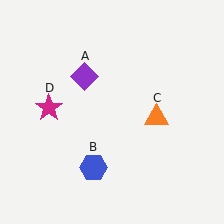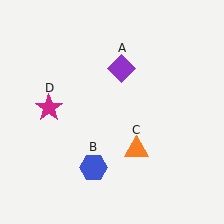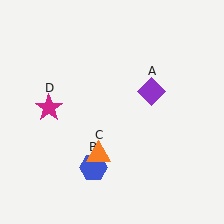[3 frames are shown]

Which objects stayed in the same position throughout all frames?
Blue hexagon (object B) and magenta star (object D) remained stationary.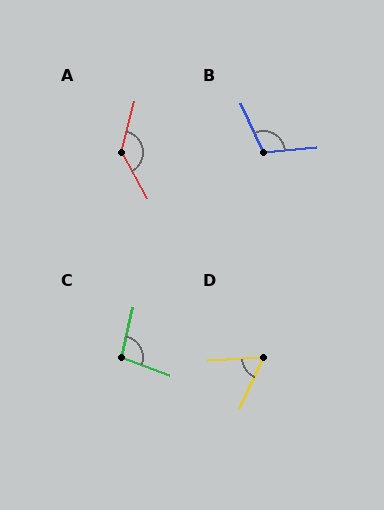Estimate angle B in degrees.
Approximately 109 degrees.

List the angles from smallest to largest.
D (63°), C (97°), B (109°), A (136°).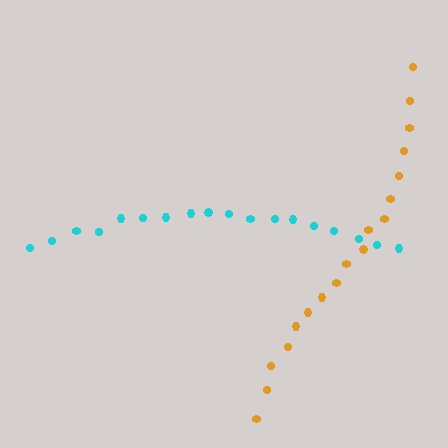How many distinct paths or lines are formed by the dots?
There are 2 distinct paths.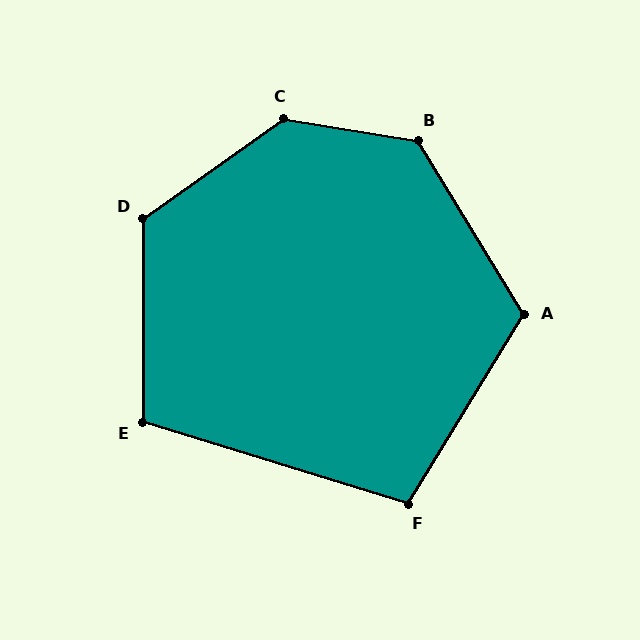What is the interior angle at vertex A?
Approximately 117 degrees (obtuse).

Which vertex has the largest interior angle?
C, at approximately 136 degrees.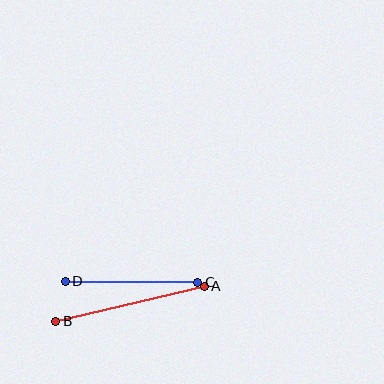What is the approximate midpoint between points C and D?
The midpoint is at approximately (131, 282) pixels.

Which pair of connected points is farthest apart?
Points A and B are farthest apart.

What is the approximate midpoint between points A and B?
The midpoint is at approximately (130, 304) pixels.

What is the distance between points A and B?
The distance is approximately 152 pixels.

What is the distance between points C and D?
The distance is approximately 132 pixels.